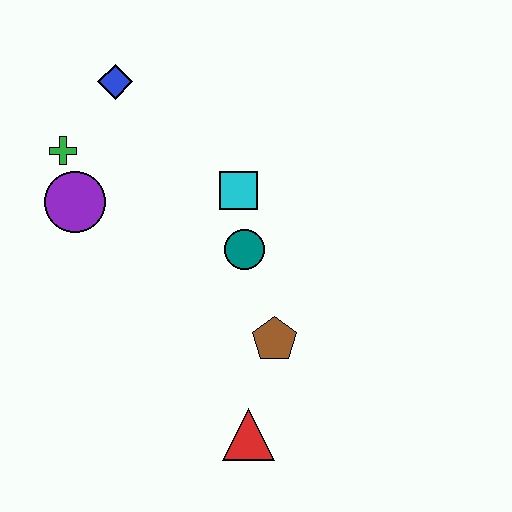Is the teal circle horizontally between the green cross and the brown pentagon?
Yes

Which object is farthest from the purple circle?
The red triangle is farthest from the purple circle.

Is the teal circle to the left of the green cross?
No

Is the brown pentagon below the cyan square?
Yes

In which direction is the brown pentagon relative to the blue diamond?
The brown pentagon is below the blue diamond.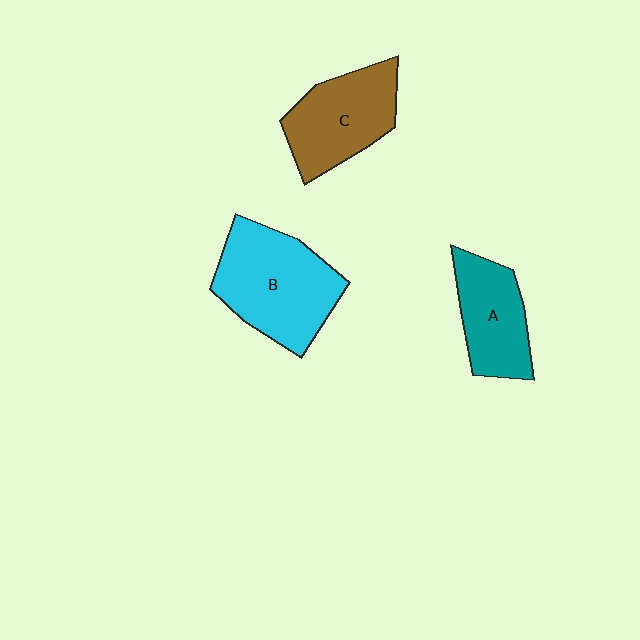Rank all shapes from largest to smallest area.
From largest to smallest: B (cyan), C (brown), A (teal).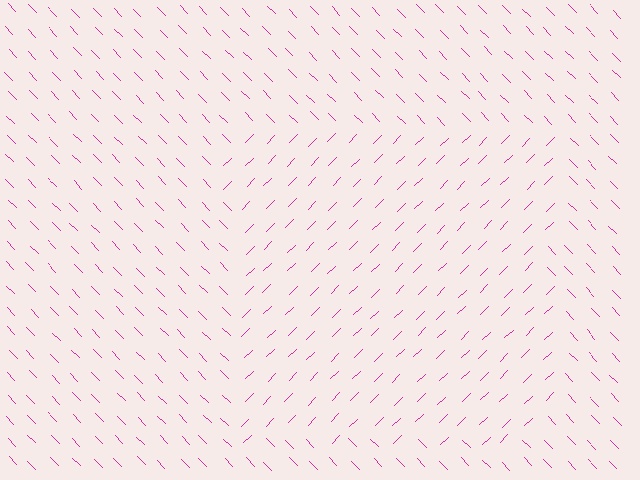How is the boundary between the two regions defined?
The boundary is defined purely by a change in line orientation (approximately 90 degrees difference). All lines are the same color and thickness.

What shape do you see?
I see a rectangle.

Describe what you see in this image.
The image is filled with small magenta line segments. A rectangle region in the image has lines oriented differently from the surrounding lines, creating a visible texture boundary.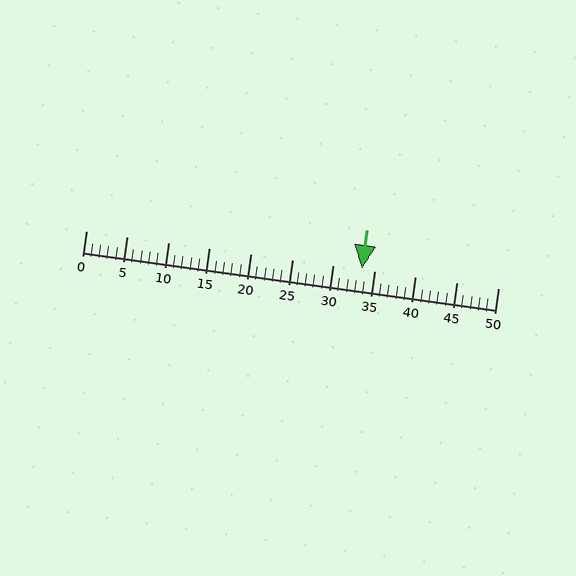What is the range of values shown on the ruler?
The ruler shows values from 0 to 50.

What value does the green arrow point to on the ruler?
The green arrow points to approximately 34.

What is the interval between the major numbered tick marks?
The major tick marks are spaced 5 units apart.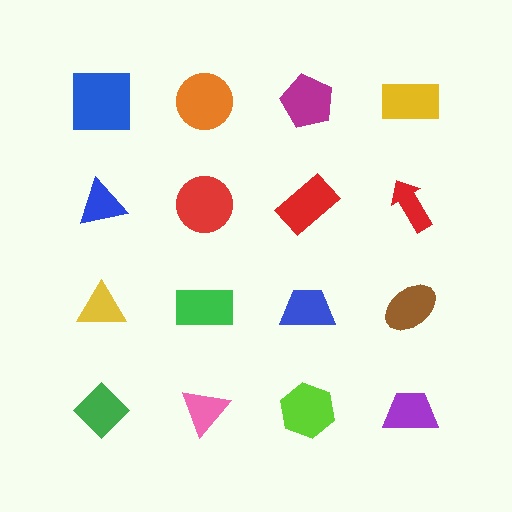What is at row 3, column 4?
A brown ellipse.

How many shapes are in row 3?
4 shapes.